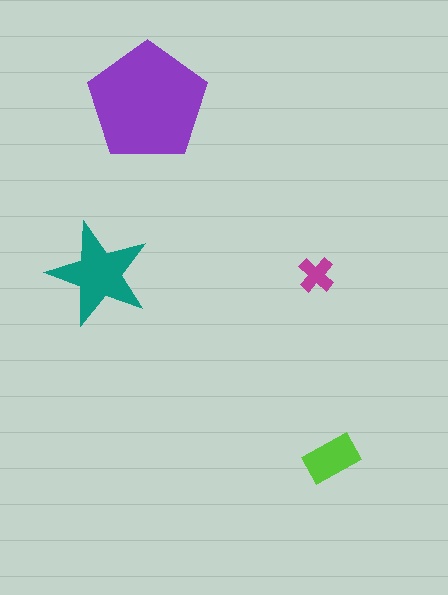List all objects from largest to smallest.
The purple pentagon, the teal star, the lime rectangle, the magenta cross.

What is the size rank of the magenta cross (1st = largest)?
4th.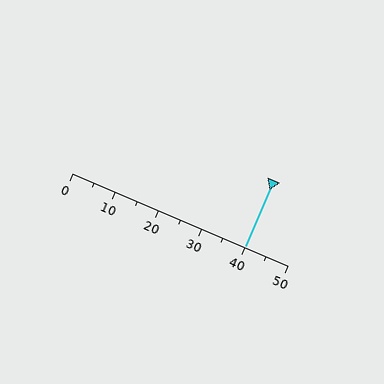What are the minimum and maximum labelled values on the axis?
The axis runs from 0 to 50.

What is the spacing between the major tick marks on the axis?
The major ticks are spaced 10 apart.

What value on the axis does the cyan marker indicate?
The marker indicates approximately 40.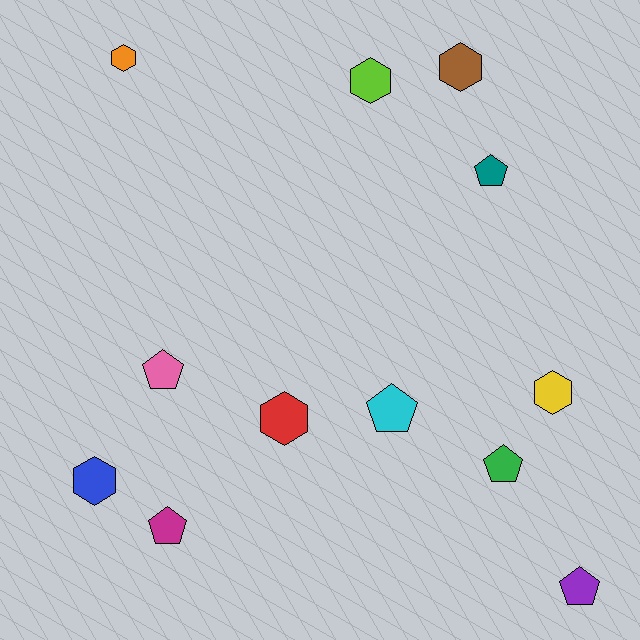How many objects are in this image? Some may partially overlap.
There are 12 objects.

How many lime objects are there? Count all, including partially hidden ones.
There is 1 lime object.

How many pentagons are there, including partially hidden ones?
There are 6 pentagons.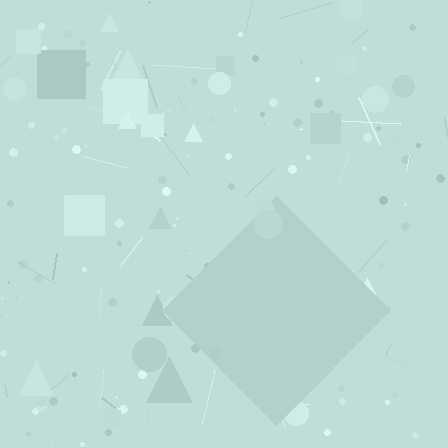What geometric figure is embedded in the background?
A diamond is embedded in the background.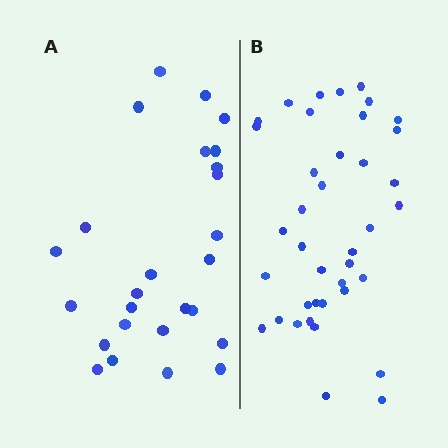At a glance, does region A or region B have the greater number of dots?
Region B (the right region) has more dots.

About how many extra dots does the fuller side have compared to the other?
Region B has approximately 15 more dots than region A.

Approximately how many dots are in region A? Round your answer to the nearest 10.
About 30 dots. (The exact count is 26, which rounds to 30.)